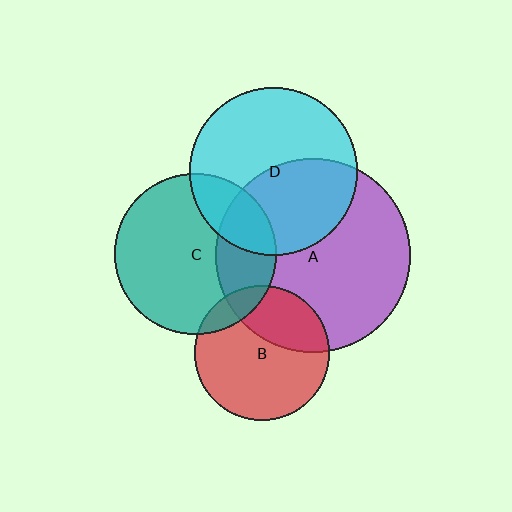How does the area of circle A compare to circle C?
Approximately 1.5 times.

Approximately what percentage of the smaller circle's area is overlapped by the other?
Approximately 30%.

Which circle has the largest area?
Circle A (purple).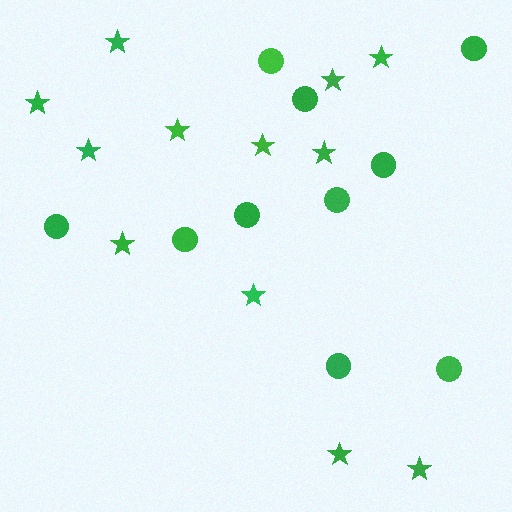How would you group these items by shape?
There are 2 groups: one group of circles (10) and one group of stars (12).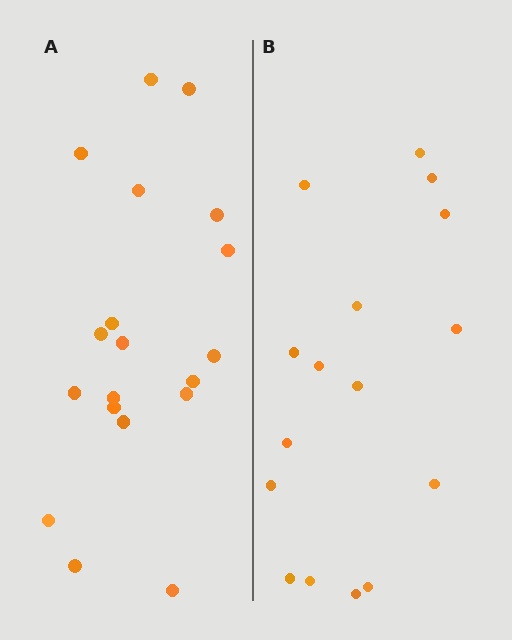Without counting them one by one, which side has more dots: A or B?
Region A (the left region) has more dots.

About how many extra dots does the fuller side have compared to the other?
Region A has just a few more — roughly 2 or 3 more dots than region B.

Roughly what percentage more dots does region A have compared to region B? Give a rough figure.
About 20% more.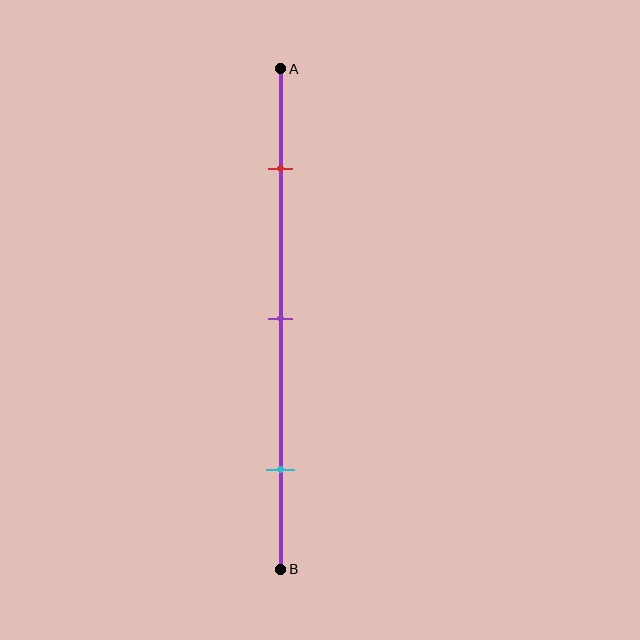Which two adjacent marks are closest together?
The red and purple marks are the closest adjacent pair.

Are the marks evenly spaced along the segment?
Yes, the marks are approximately evenly spaced.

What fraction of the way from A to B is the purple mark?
The purple mark is approximately 50% (0.5) of the way from A to B.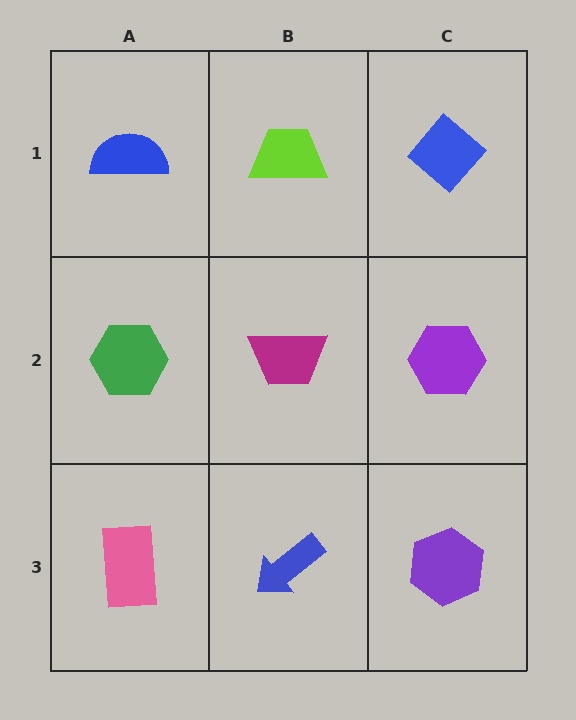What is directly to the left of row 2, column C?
A magenta trapezoid.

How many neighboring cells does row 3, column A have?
2.